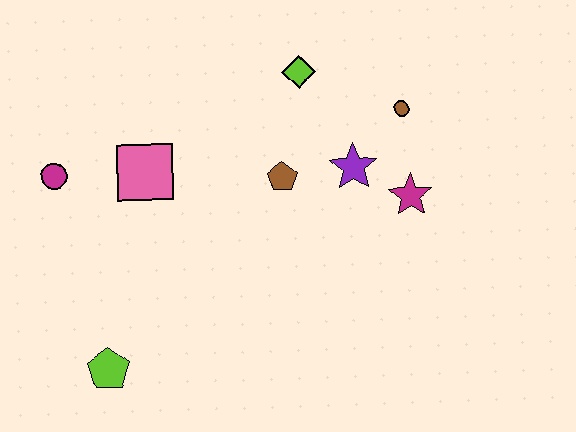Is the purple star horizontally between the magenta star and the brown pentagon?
Yes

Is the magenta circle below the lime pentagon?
No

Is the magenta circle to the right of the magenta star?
No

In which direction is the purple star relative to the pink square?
The purple star is to the right of the pink square.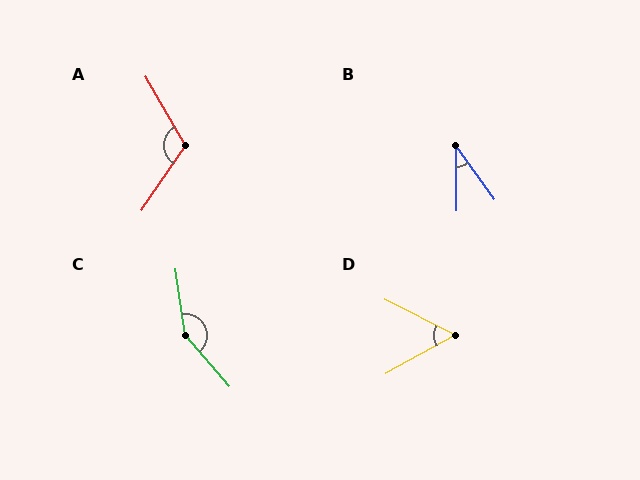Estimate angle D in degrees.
Approximately 56 degrees.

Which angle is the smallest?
B, at approximately 35 degrees.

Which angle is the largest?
C, at approximately 147 degrees.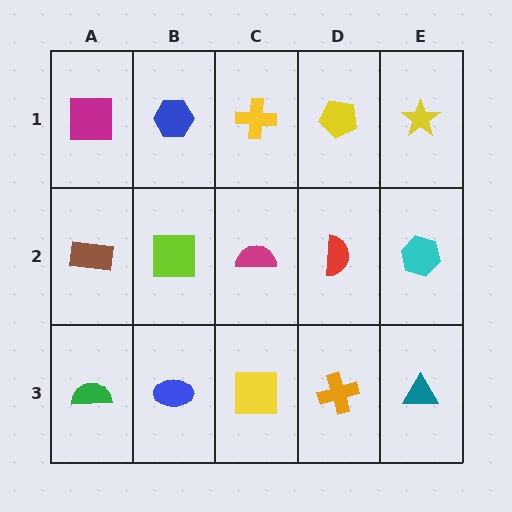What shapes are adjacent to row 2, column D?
A yellow pentagon (row 1, column D), an orange cross (row 3, column D), a magenta semicircle (row 2, column C), a cyan hexagon (row 2, column E).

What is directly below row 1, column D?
A red semicircle.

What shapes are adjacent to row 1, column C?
A magenta semicircle (row 2, column C), a blue hexagon (row 1, column B), a yellow pentagon (row 1, column D).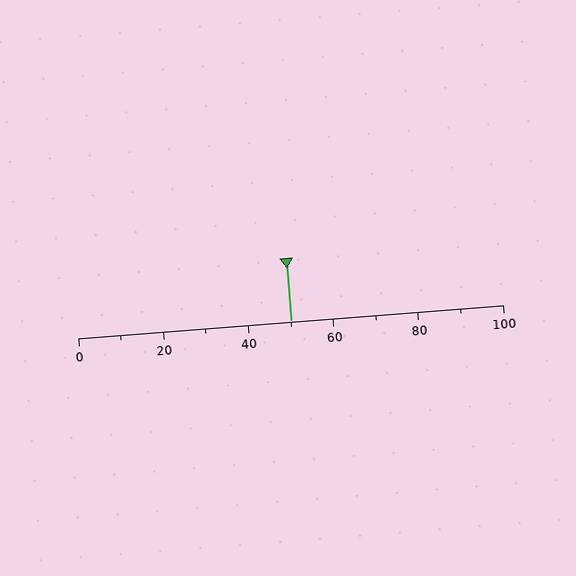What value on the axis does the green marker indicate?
The marker indicates approximately 50.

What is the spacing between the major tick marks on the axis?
The major ticks are spaced 20 apart.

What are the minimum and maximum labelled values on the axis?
The axis runs from 0 to 100.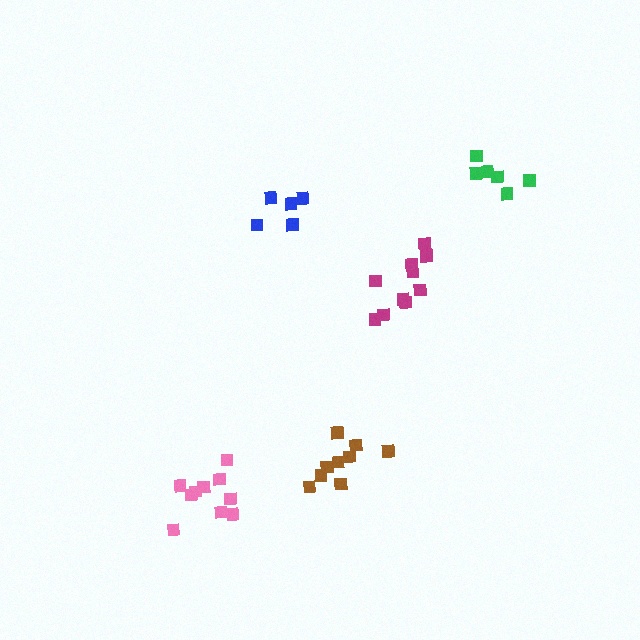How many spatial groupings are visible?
There are 5 spatial groupings.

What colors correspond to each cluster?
The clusters are colored: pink, blue, magenta, green, brown.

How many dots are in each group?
Group 1: 10 dots, Group 2: 5 dots, Group 3: 10 dots, Group 4: 6 dots, Group 5: 9 dots (40 total).